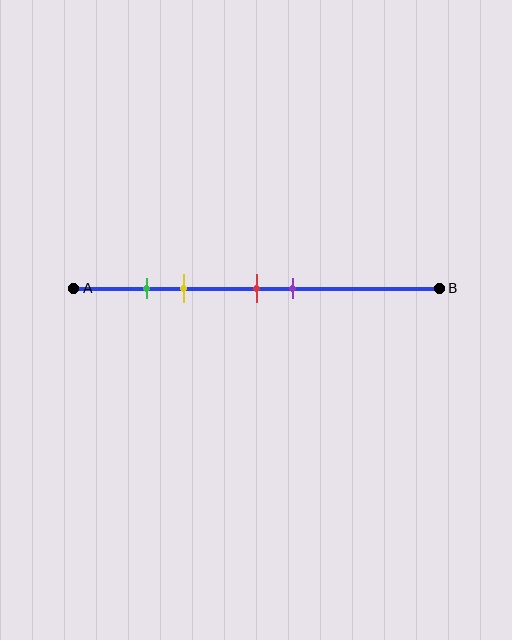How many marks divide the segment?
There are 4 marks dividing the segment.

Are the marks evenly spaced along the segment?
No, the marks are not evenly spaced.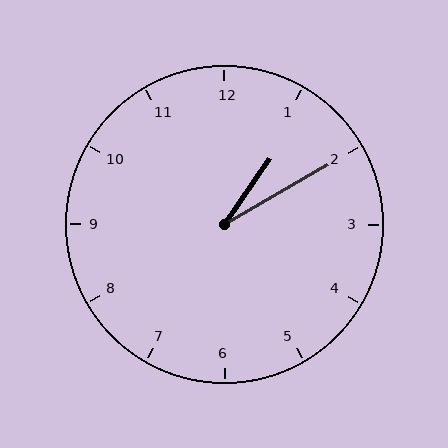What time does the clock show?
1:10.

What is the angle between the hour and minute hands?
Approximately 25 degrees.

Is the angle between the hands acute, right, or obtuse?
It is acute.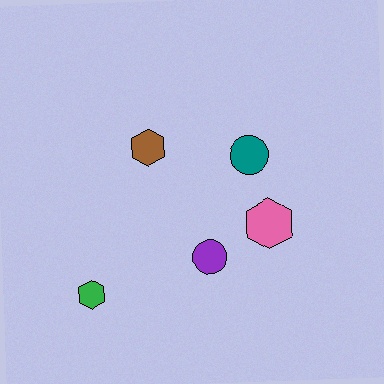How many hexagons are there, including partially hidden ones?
There are 3 hexagons.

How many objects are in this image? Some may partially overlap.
There are 5 objects.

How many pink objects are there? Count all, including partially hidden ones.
There is 1 pink object.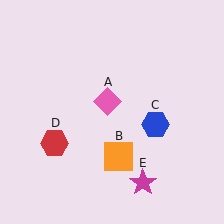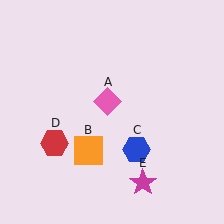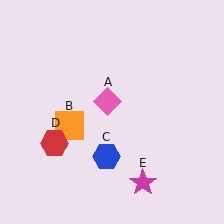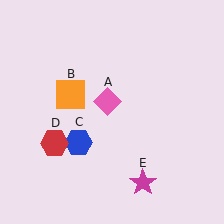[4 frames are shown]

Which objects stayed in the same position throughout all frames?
Pink diamond (object A) and red hexagon (object D) and magenta star (object E) remained stationary.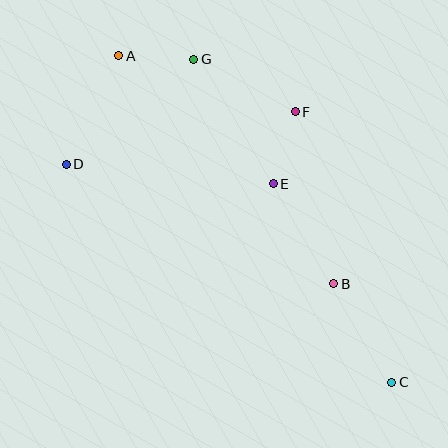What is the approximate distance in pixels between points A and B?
The distance between A and B is approximately 313 pixels.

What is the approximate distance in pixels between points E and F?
The distance between E and F is approximately 76 pixels.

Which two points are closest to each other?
Points A and G are closest to each other.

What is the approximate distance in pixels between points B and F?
The distance between B and F is approximately 176 pixels.